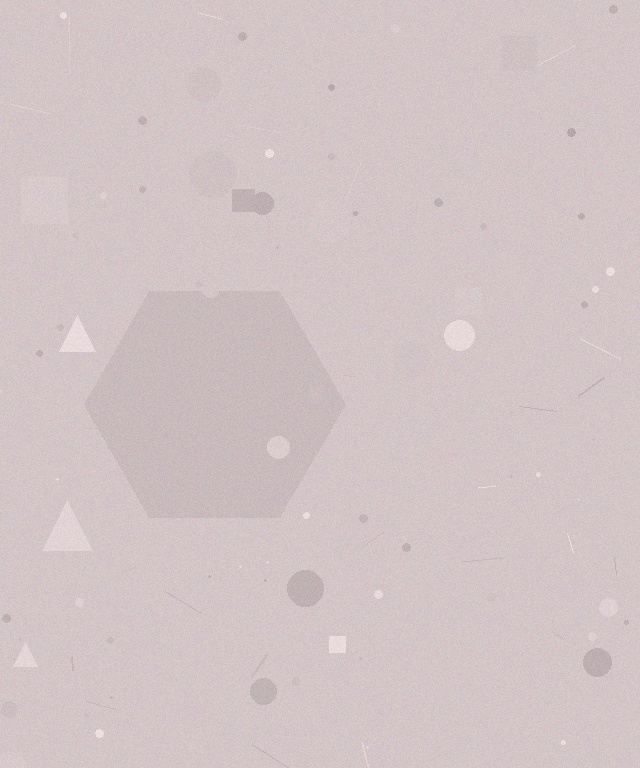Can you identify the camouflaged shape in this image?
The camouflaged shape is a hexagon.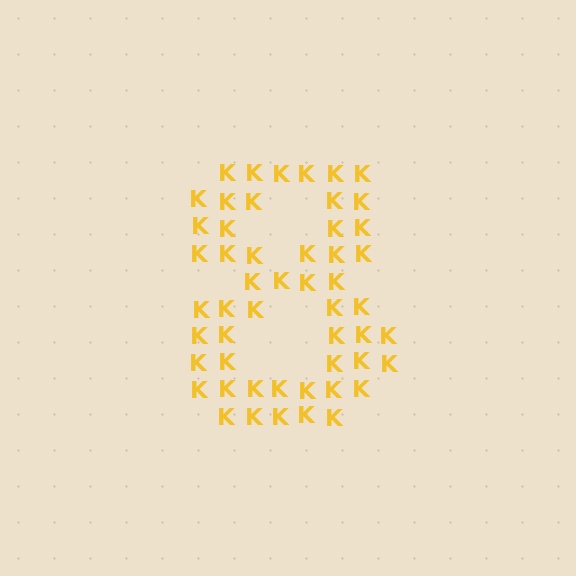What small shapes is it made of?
It is made of small letter K's.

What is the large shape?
The large shape is the digit 8.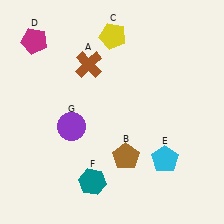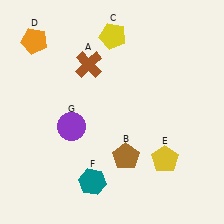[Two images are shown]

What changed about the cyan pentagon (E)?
In Image 1, E is cyan. In Image 2, it changed to yellow.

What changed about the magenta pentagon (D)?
In Image 1, D is magenta. In Image 2, it changed to orange.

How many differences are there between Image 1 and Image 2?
There are 2 differences between the two images.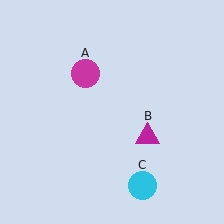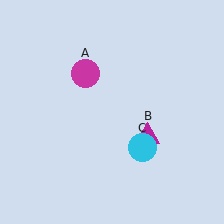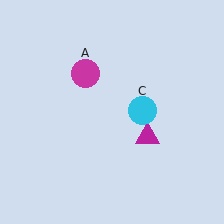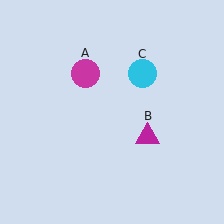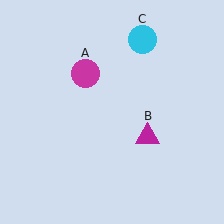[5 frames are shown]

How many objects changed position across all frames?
1 object changed position: cyan circle (object C).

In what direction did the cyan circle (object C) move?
The cyan circle (object C) moved up.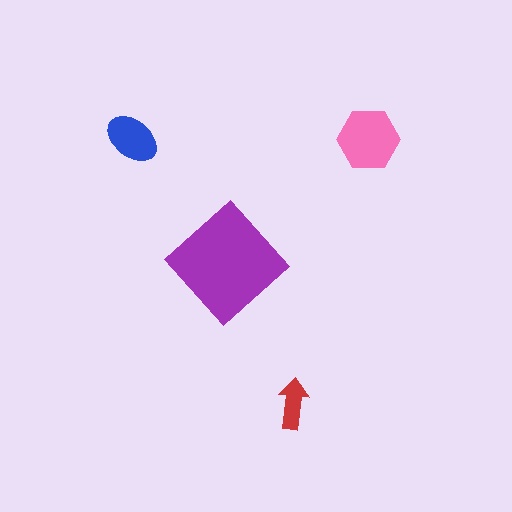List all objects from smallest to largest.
The red arrow, the blue ellipse, the pink hexagon, the purple diamond.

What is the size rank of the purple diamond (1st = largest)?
1st.